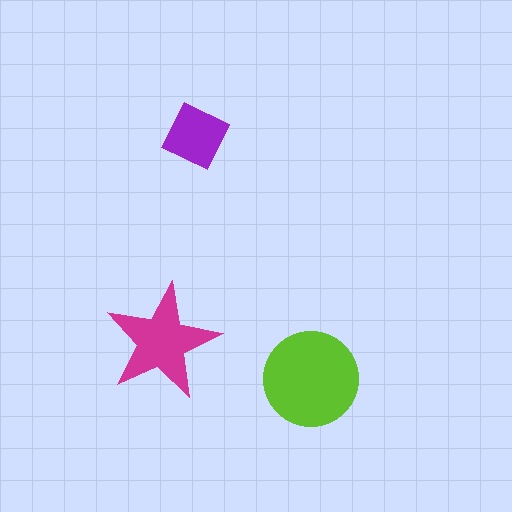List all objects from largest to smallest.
The lime circle, the magenta star, the purple diamond.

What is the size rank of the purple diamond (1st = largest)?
3rd.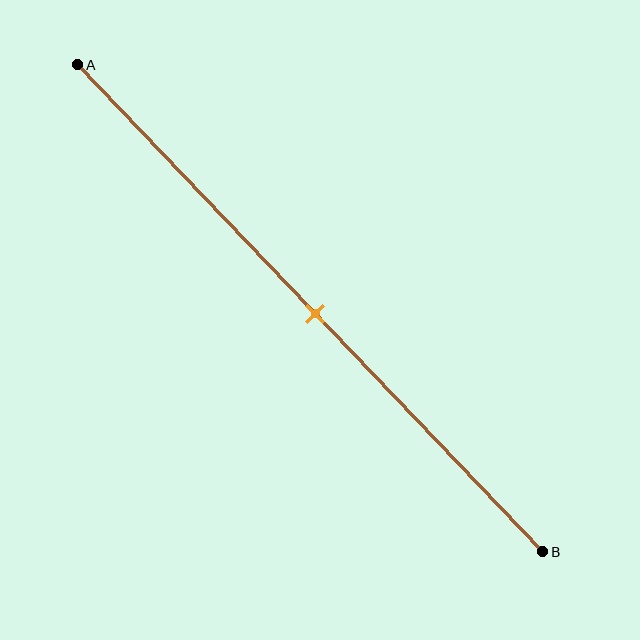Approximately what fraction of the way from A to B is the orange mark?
The orange mark is approximately 50% of the way from A to B.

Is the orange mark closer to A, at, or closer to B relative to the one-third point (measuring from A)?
The orange mark is closer to point B than the one-third point of segment AB.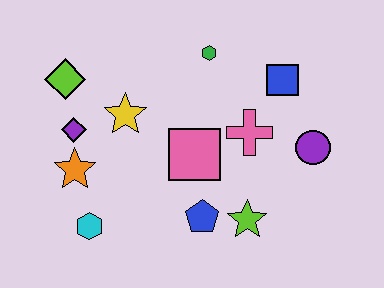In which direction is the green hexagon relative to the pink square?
The green hexagon is above the pink square.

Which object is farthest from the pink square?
The lime diamond is farthest from the pink square.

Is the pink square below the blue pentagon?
No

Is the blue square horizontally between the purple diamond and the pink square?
No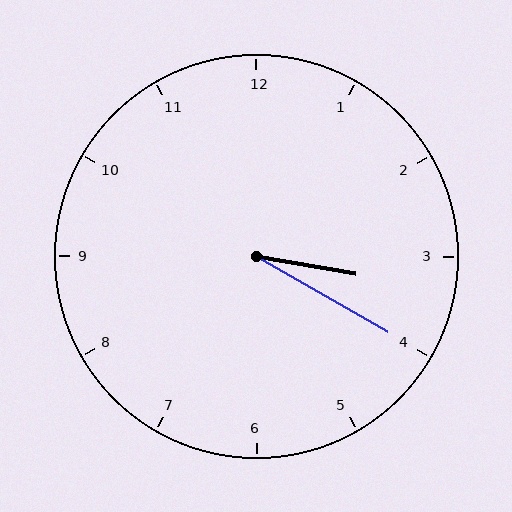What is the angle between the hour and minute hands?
Approximately 20 degrees.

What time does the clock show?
3:20.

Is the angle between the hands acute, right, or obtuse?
It is acute.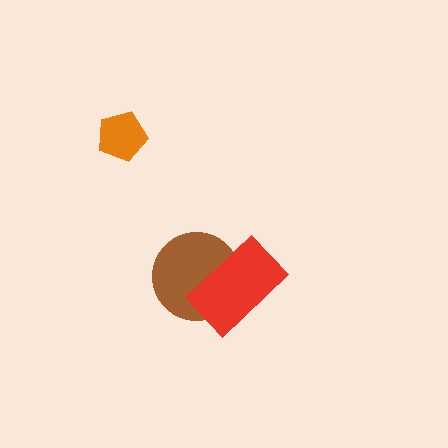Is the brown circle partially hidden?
Yes, it is partially covered by another shape.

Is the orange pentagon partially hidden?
No, no other shape covers it.